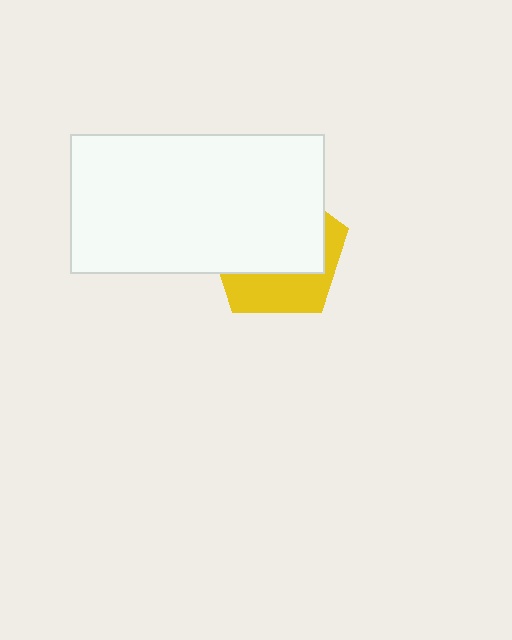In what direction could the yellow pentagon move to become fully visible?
The yellow pentagon could move down. That would shift it out from behind the white rectangle entirely.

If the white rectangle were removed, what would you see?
You would see the complete yellow pentagon.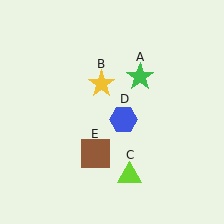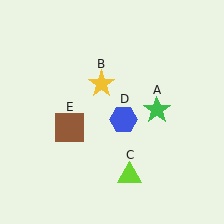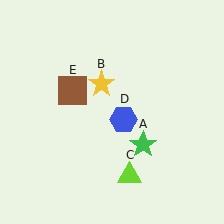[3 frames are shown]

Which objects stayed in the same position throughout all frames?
Yellow star (object B) and lime triangle (object C) and blue hexagon (object D) remained stationary.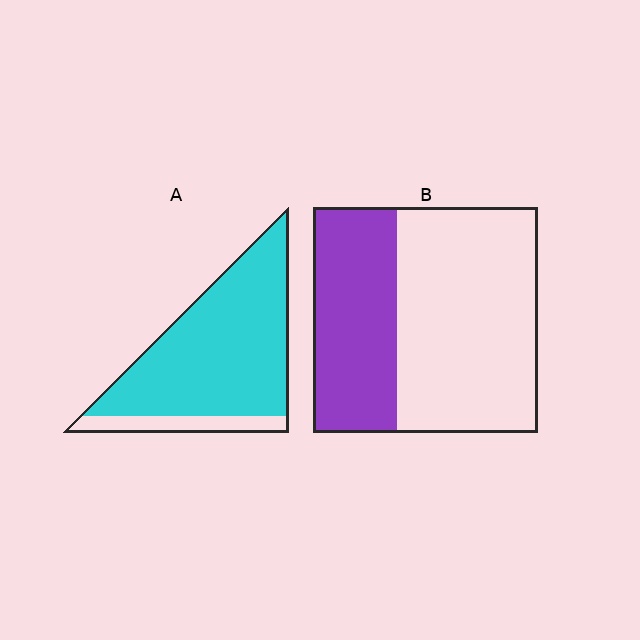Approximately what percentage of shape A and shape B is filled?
A is approximately 85% and B is approximately 35%.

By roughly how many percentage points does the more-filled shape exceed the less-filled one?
By roughly 50 percentage points (A over B).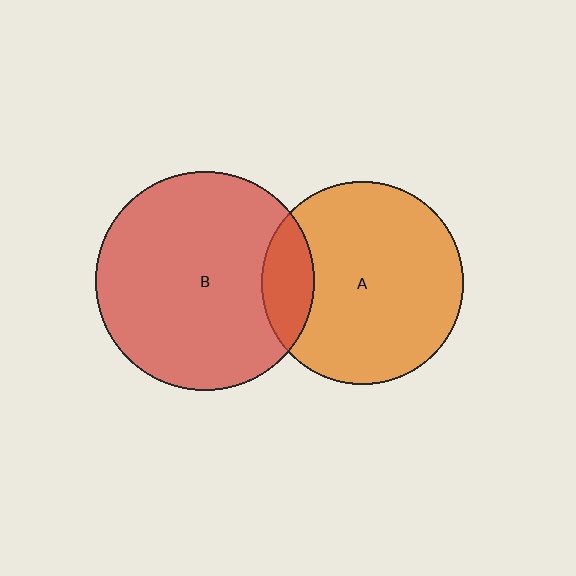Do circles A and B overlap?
Yes.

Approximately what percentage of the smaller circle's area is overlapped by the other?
Approximately 15%.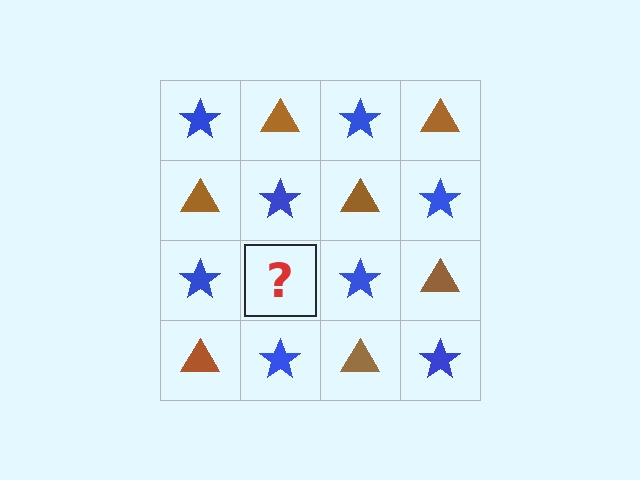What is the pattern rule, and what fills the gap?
The rule is that it alternates blue star and brown triangle in a checkerboard pattern. The gap should be filled with a brown triangle.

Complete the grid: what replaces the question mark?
The question mark should be replaced with a brown triangle.